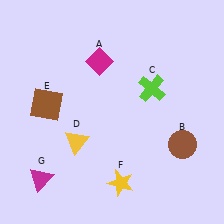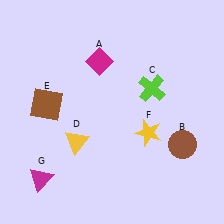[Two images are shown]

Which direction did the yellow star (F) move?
The yellow star (F) moved up.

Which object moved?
The yellow star (F) moved up.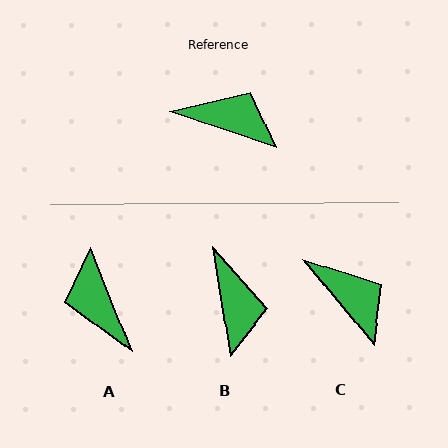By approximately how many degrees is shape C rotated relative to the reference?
Approximately 32 degrees clockwise.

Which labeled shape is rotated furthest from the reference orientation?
A, about 130 degrees away.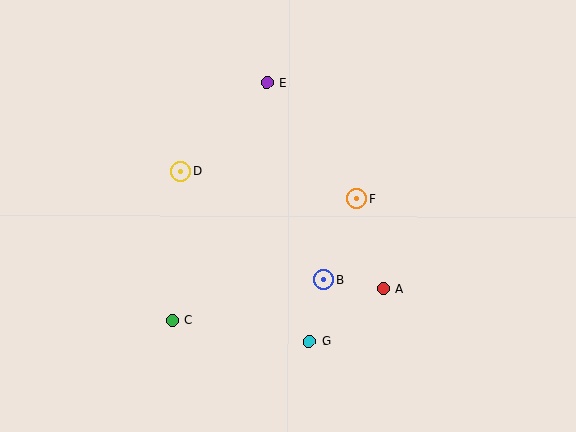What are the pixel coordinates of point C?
Point C is at (172, 320).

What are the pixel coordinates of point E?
Point E is at (267, 83).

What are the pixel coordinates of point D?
Point D is at (181, 171).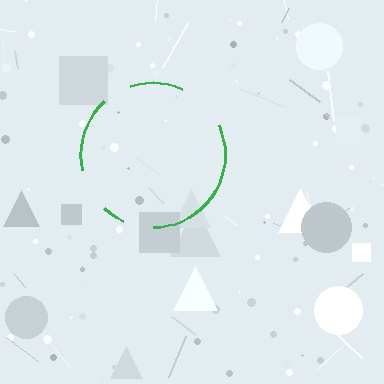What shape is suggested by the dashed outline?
The dashed outline suggests a circle.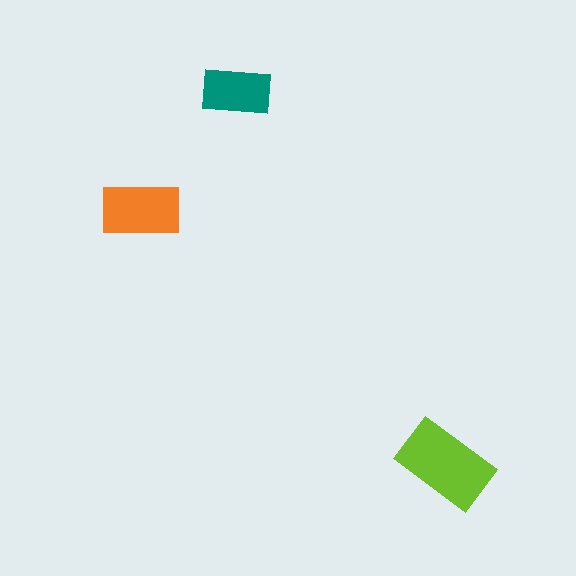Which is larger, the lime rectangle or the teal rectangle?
The lime one.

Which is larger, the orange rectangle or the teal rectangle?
The orange one.